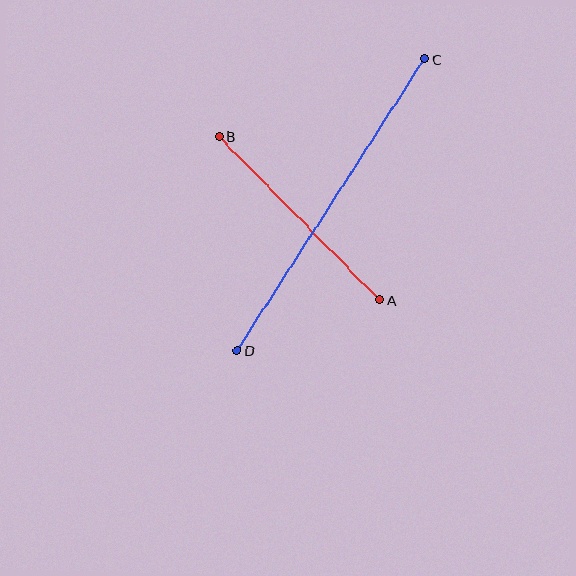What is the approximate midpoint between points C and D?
The midpoint is at approximately (331, 205) pixels.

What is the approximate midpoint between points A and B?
The midpoint is at approximately (299, 218) pixels.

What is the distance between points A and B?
The distance is approximately 229 pixels.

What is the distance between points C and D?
The distance is approximately 347 pixels.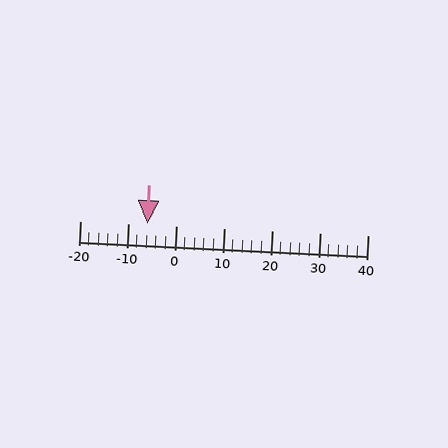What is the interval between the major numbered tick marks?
The major tick marks are spaced 10 units apart.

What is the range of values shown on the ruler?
The ruler shows values from -20 to 40.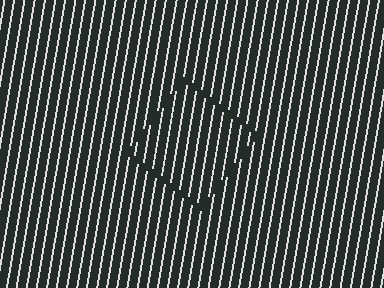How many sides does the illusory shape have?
4 sides — the line-ends trace a square.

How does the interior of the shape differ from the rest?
The interior of the shape contains the same grating, shifted by half a period — the contour is defined by the phase discontinuity where line-ends from the inner and outer gratings abut.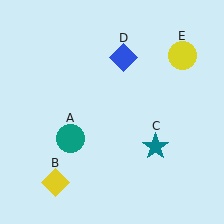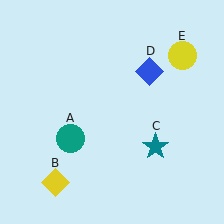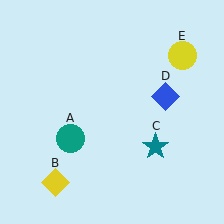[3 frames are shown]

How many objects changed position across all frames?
1 object changed position: blue diamond (object D).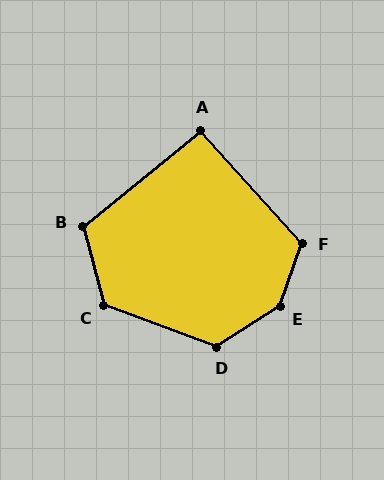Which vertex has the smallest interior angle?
A, at approximately 93 degrees.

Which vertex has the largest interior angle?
E, at approximately 142 degrees.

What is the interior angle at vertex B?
Approximately 114 degrees (obtuse).